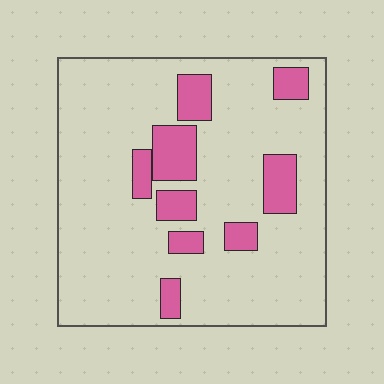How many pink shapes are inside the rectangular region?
9.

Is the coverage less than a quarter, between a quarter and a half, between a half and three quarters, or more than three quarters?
Less than a quarter.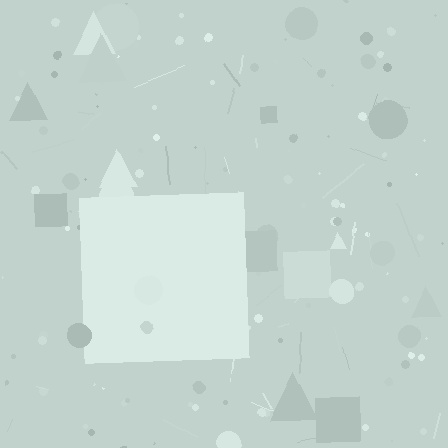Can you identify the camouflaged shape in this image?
The camouflaged shape is a square.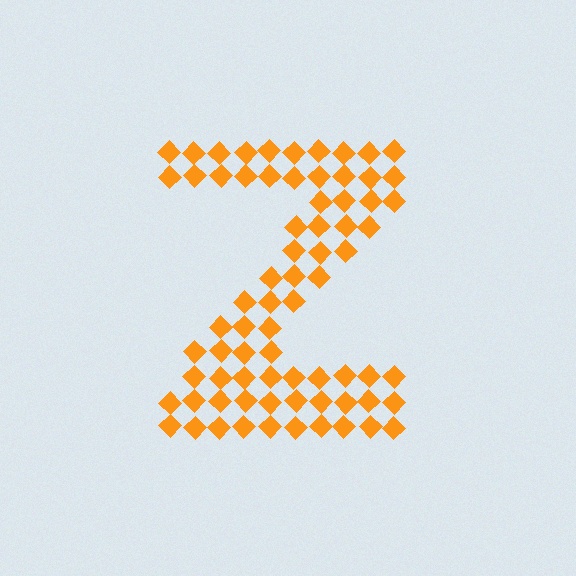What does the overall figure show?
The overall figure shows the letter Z.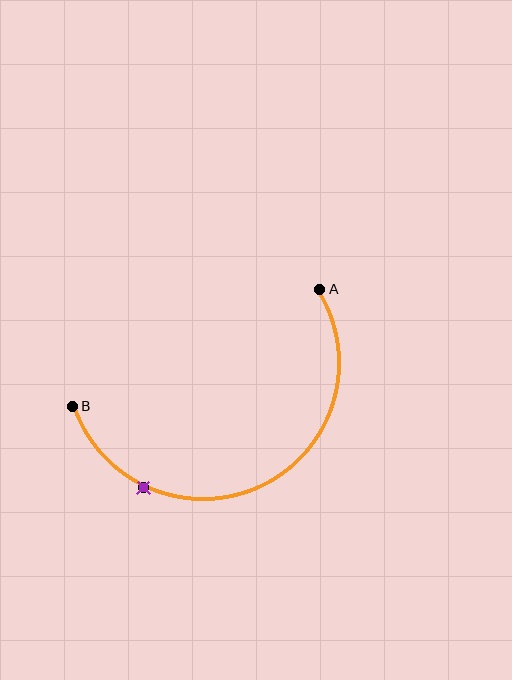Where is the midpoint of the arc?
The arc midpoint is the point on the curve farthest from the straight line joining A and B. It sits below that line.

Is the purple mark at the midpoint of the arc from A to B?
No. The purple mark lies on the arc but is closer to endpoint B. The arc midpoint would be at the point on the curve equidistant along the arc from both A and B.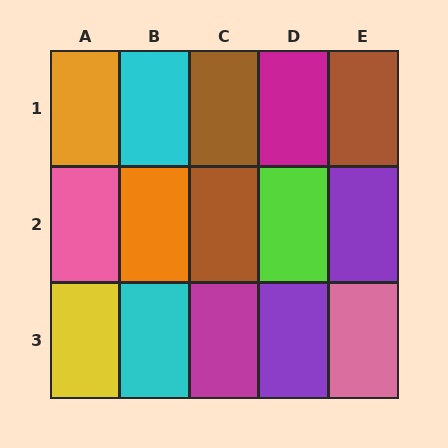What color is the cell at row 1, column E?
Brown.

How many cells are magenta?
2 cells are magenta.